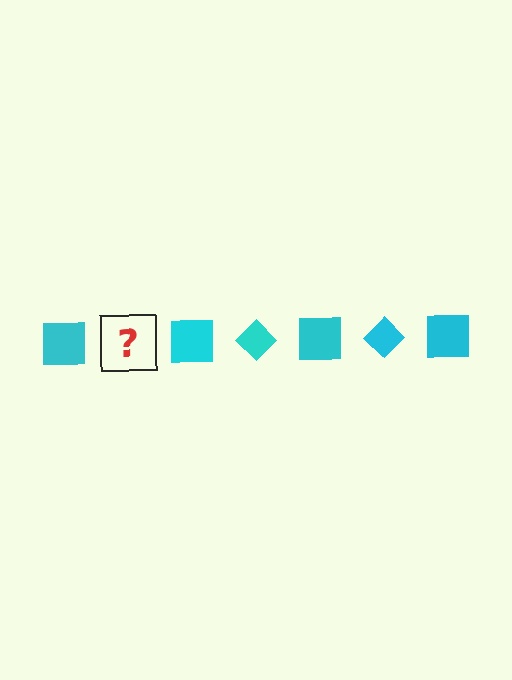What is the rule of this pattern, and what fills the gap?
The rule is that the pattern cycles through square, diamond shapes in cyan. The gap should be filled with a cyan diamond.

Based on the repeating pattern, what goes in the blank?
The blank should be a cyan diamond.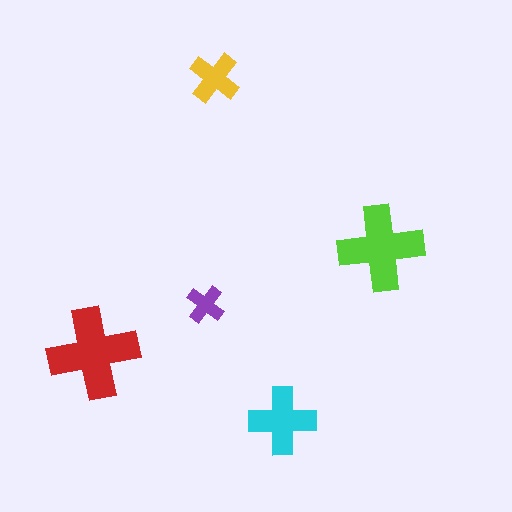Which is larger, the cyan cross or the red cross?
The red one.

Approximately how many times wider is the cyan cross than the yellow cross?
About 1.5 times wider.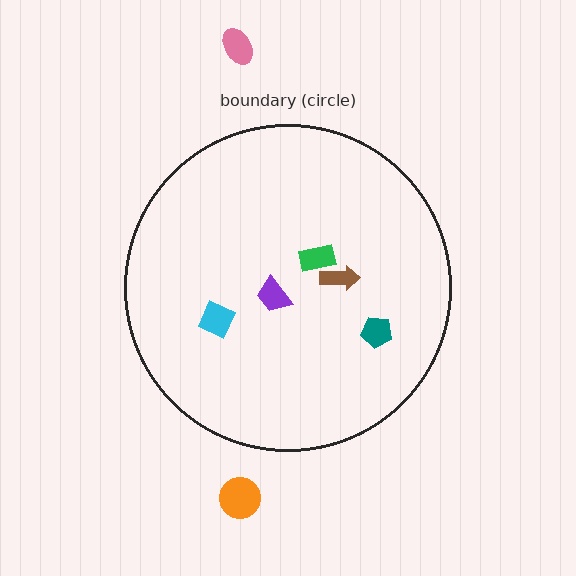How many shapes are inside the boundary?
5 inside, 2 outside.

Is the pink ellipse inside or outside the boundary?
Outside.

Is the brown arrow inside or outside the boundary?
Inside.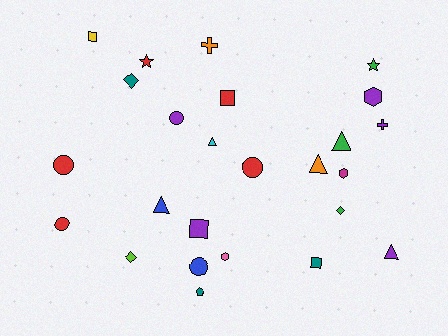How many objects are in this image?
There are 25 objects.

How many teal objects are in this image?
There are 3 teal objects.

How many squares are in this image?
There are 4 squares.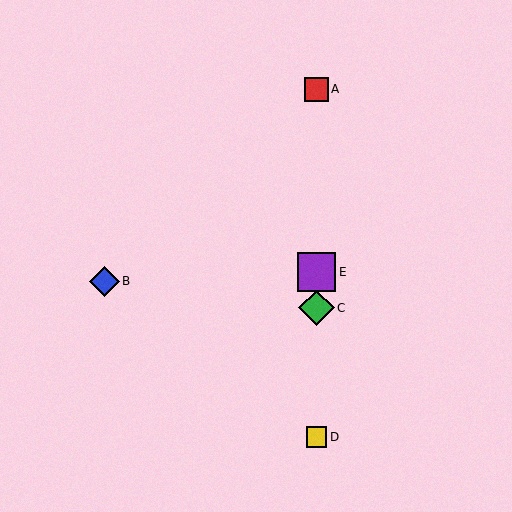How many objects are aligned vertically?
4 objects (A, C, D, E) are aligned vertically.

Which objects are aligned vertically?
Objects A, C, D, E are aligned vertically.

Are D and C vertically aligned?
Yes, both are at x≈316.